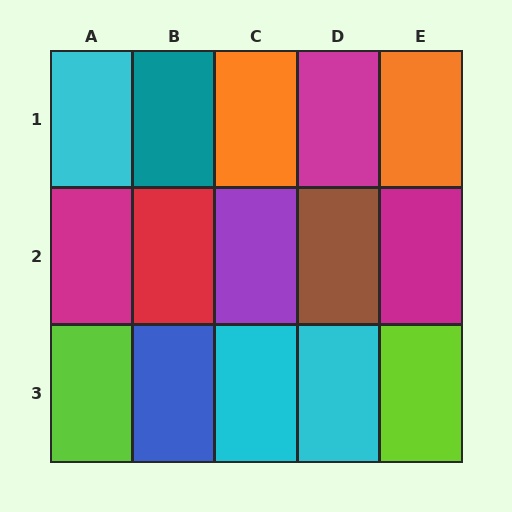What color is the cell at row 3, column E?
Lime.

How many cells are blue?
1 cell is blue.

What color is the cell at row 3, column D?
Cyan.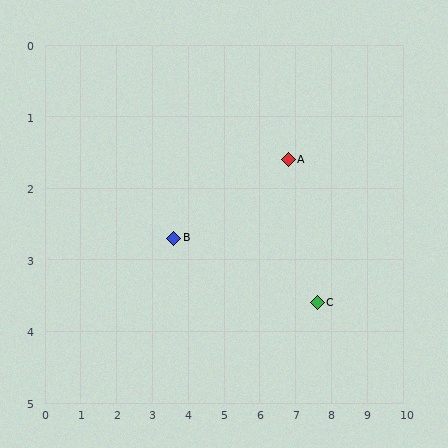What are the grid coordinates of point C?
Point C is at approximately (7.6, 3.6).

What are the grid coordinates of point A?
Point A is at approximately (6.8, 1.6).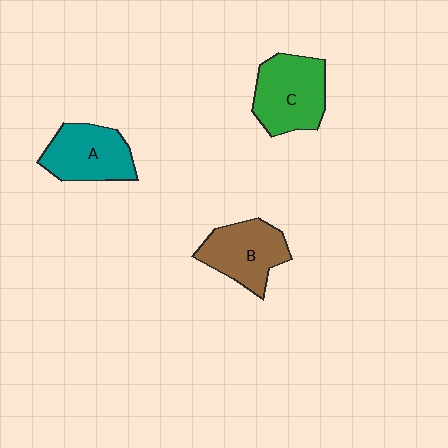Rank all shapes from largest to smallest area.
From largest to smallest: C (green), A (teal), B (brown).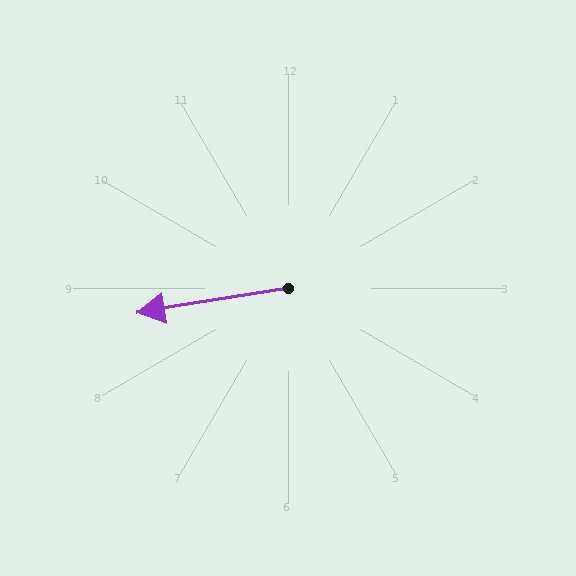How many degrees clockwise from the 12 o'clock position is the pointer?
Approximately 261 degrees.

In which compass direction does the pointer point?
West.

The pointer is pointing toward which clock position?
Roughly 9 o'clock.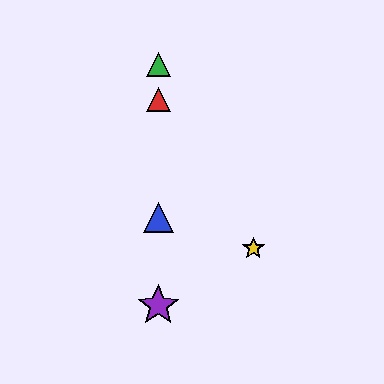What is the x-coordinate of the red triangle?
The red triangle is at x≈158.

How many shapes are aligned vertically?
4 shapes (the red triangle, the blue triangle, the green triangle, the purple star) are aligned vertically.